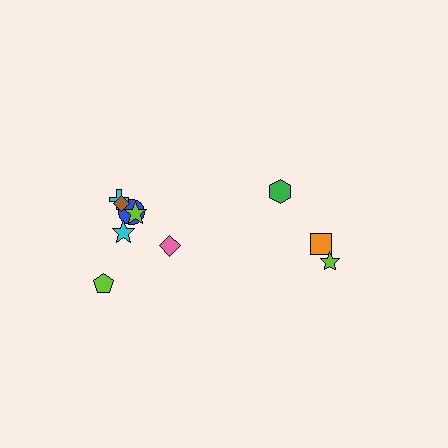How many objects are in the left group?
There are 7 objects.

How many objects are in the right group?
There are 3 objects.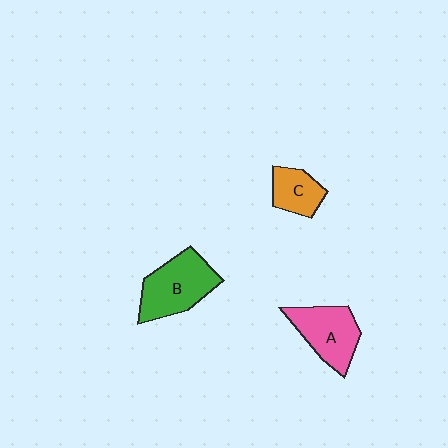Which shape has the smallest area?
Shape C (orange).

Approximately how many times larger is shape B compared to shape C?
Approximately 1.8 times.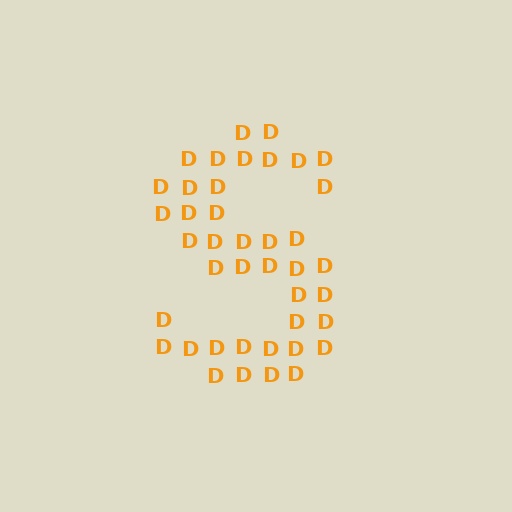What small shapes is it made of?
It is made of small letter D's.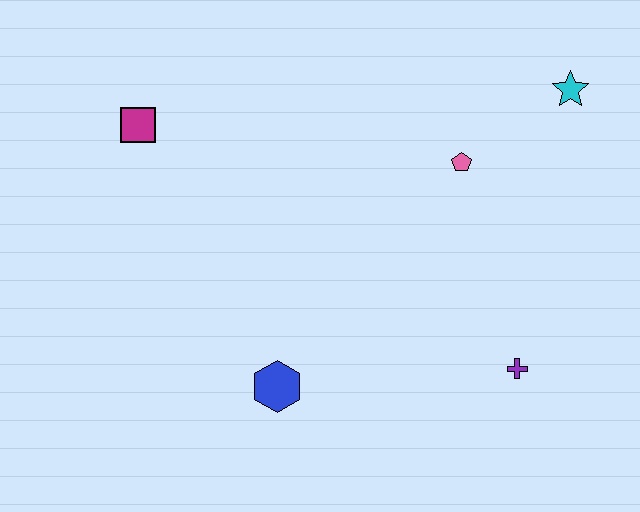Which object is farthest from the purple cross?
The magenta square is farthest from the purple cross.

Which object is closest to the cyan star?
The pink pentagon is closest to the cyan star.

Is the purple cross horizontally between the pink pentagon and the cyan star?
Yes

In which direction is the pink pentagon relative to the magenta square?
The pink pentagon is to the right of the magenta square.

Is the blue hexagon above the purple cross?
No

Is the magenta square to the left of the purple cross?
Yes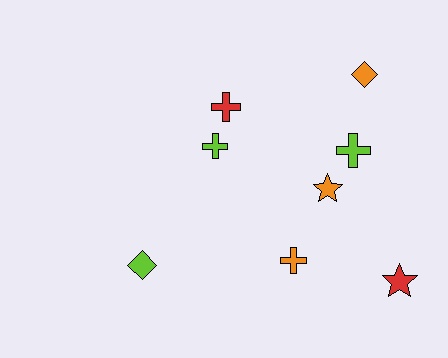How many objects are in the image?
There are 8 objects.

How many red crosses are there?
There is 1 red cross.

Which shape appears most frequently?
Cross, with 4 objects.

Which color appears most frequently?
Orange, with 3 objects.